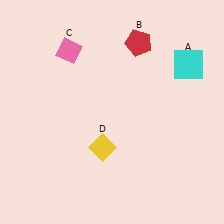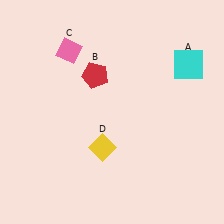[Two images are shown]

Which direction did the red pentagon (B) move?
The red pentagon (B) moved left.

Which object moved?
The red pentagon (B) moved left.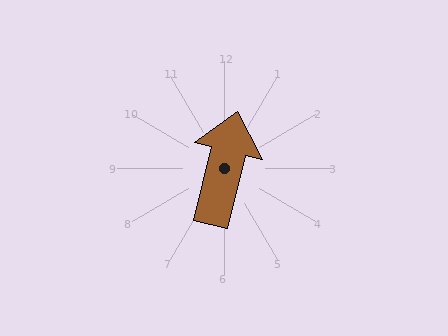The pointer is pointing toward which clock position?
Roughly 12 o'clock.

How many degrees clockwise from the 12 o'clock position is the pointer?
Approximately 14 degrees.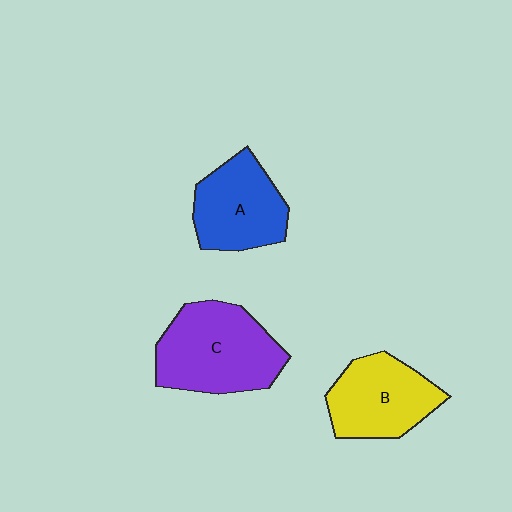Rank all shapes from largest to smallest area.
From largest to smallest: C (purple), B (yellow), A (blue).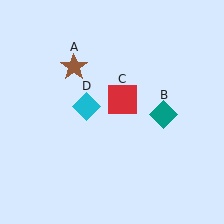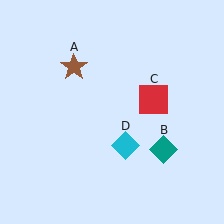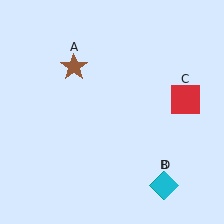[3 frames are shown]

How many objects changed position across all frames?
3 objects changed position: teal diamond (object B), red square (object C), cyan diamond (object D).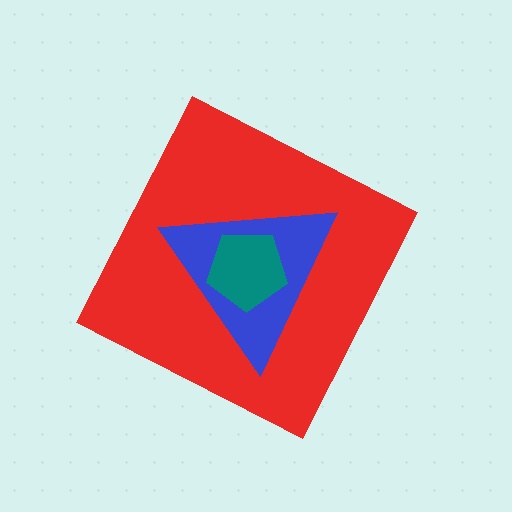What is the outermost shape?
The red diamond.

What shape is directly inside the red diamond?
The blue triangle.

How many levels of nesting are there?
3.